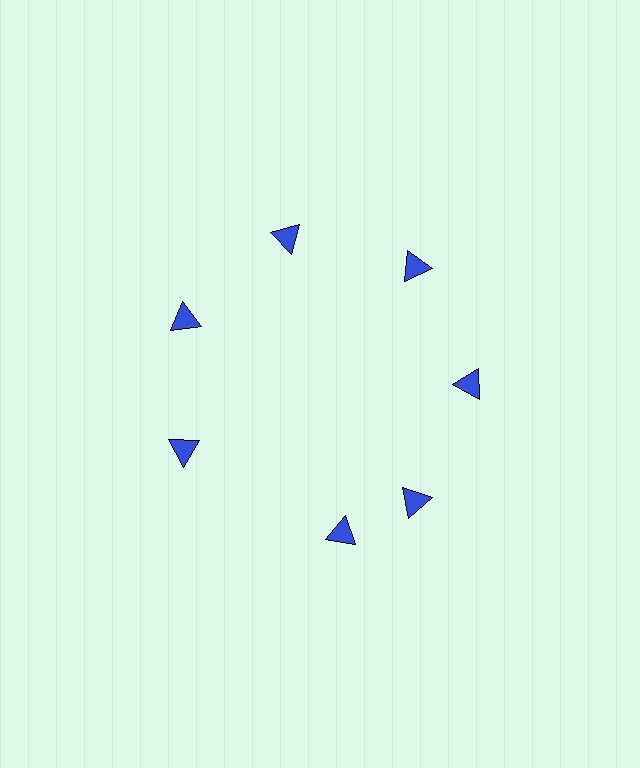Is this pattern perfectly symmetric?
No. The 7 blue triangles are arranged in a ring, but one element near the 6 o'clock position is rotated out of alignment along the ring, breaking the 7-fold rotational symmetry.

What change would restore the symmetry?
The symmetry would be restored by rotating it back into even spacing with its neighbors so that all 7 triangles sit at equal angles and equal distance from the center.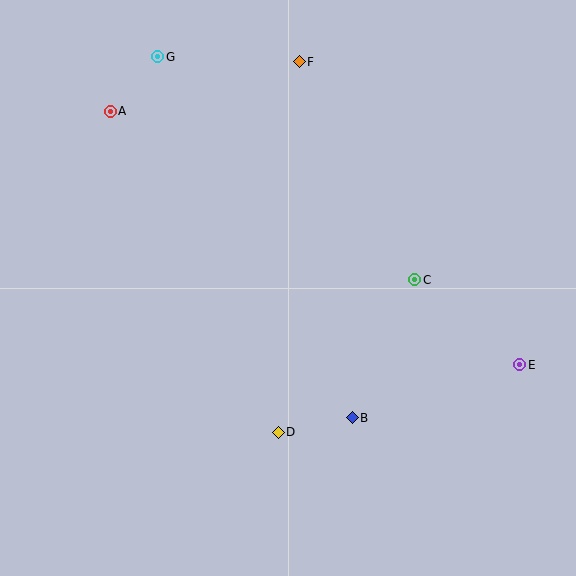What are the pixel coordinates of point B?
Point B is at (352, 418).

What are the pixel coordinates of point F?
Point F is at (299, 62).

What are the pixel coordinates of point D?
Point D is at (278, 432).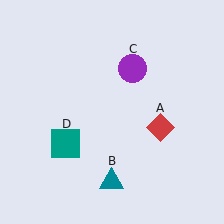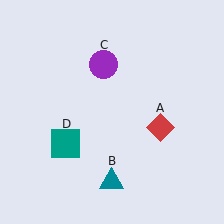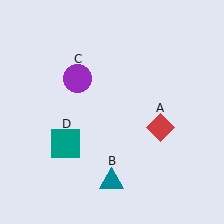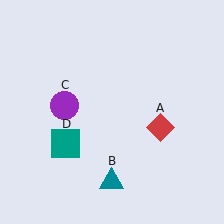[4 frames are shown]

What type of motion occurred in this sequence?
The purple circle (object C) rotated counterclockwise around the center of the scene.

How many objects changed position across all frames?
1 object changed position: purple circle (object C).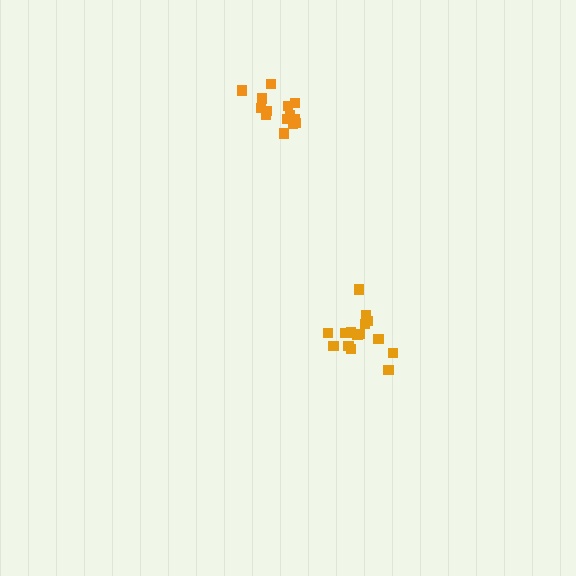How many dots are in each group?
Group 1: 15 dots, Group 2: 14 dots (29 total).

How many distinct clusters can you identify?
There are 2 distinct clusters.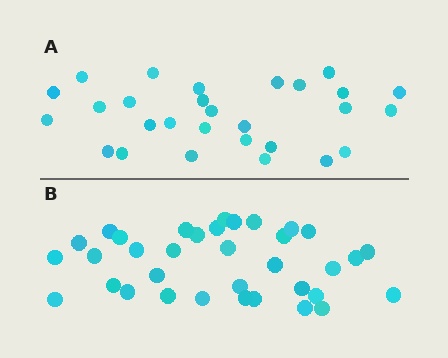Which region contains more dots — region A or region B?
Region B (the bottom region) has more dots.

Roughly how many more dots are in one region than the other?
Region B has roughly 8 or so more dots than region A.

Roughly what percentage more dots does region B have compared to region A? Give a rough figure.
About 25% more.